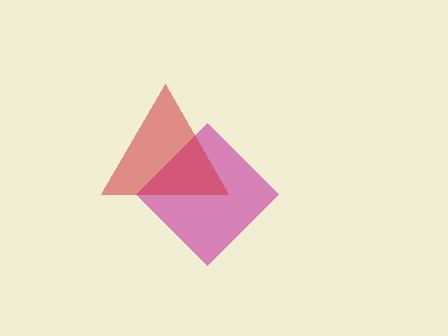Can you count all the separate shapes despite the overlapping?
Yes, there are 2 separate shapes.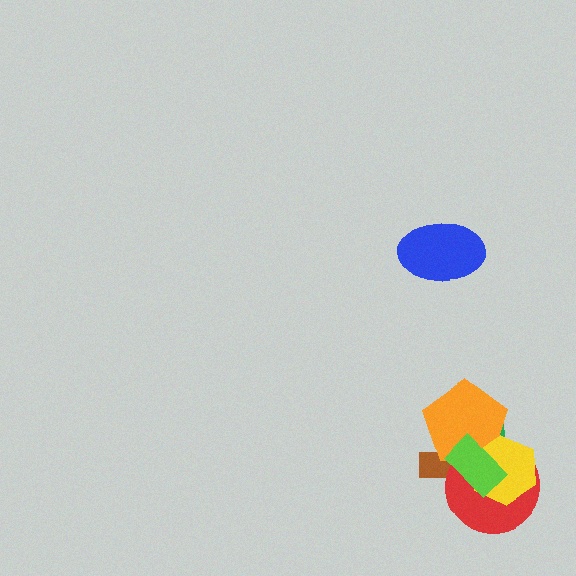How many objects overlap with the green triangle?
5 objects overlap with the green triangle.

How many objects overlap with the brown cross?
5 objects overlap with the brown cross.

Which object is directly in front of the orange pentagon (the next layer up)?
The yellow hexagon is directly in front of the orange pentagon.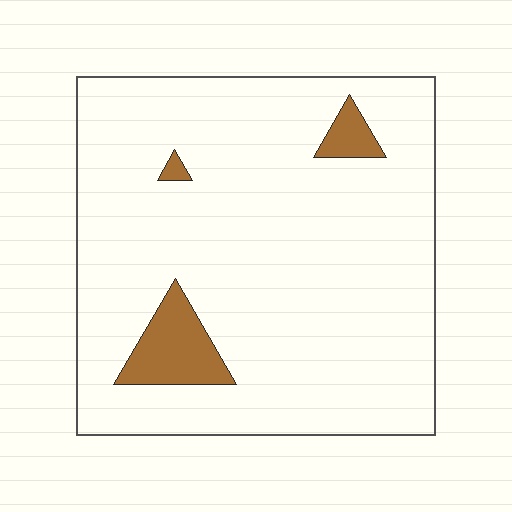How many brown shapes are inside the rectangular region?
3.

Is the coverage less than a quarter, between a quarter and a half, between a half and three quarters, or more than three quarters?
Less than a quarter.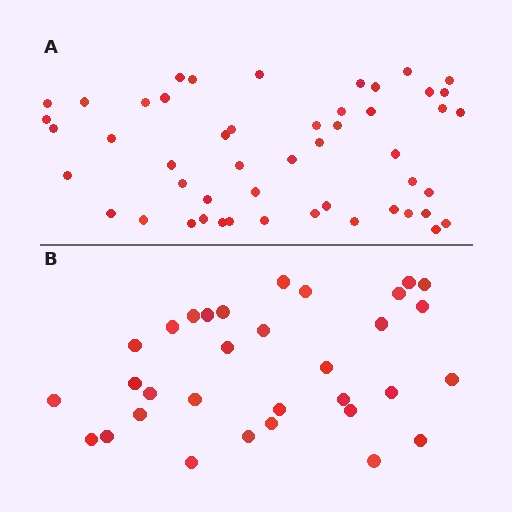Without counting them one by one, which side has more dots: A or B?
Region A (the top region) has more dots.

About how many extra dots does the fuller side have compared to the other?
Region A has approximately 20 more dots than region B.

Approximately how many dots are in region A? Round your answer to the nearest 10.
About 50 dots.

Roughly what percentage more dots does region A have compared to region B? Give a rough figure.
About 55% more.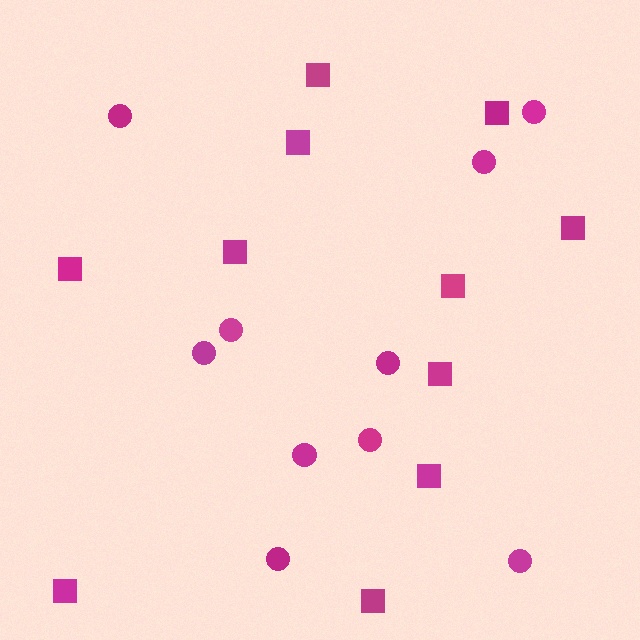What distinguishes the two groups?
There are 2 groups: one group of circles (10) and one group of squares (11).